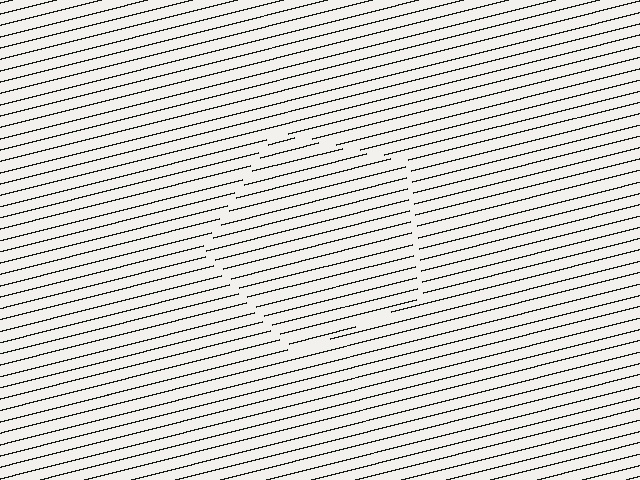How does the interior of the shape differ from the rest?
The interior of the shape contains the same grating, shifted by half a period — the contour is defined by the phase discontinuity where line-ends from the inner and outer gratings abut.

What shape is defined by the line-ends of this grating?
An illusory pentagon. The interior of the shape contains the same grating, shifted by half a period — the contour is defined by the phase discontinuity where line-ends from the inner and outer gratings abut.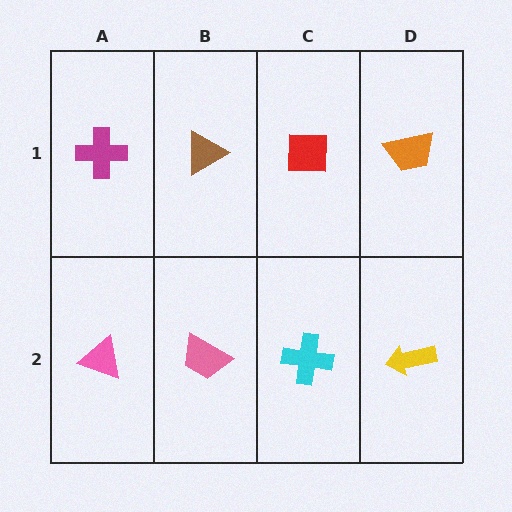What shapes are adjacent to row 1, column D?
A yellow arrow (row 2, column D), a red square (row 1, column C).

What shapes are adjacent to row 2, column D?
An orange trapezoid (row 1, column D), a cyan cross (row 2, column C).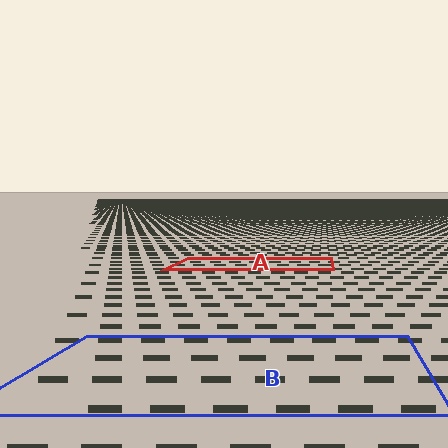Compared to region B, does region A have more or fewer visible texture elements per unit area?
Region A has more texture elements per unit area — they are packed more densely because it is farther away.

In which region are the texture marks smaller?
The texture marks are smaller in region A, because it is farther away.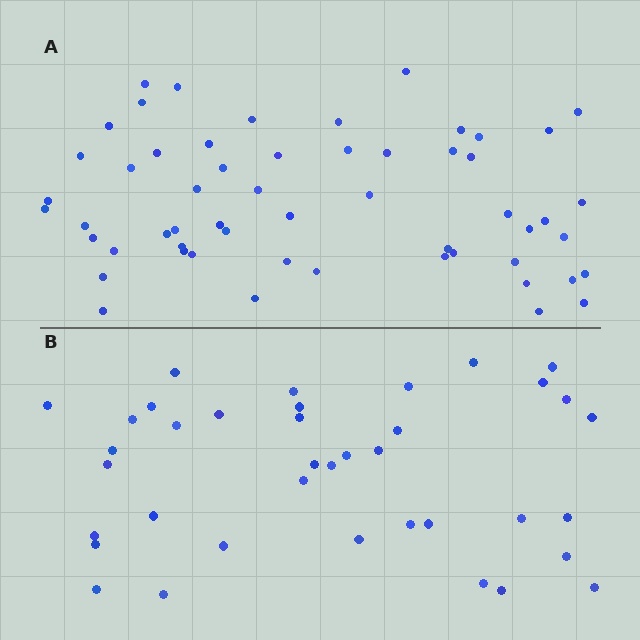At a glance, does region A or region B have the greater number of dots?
Region A (the top region) has more dots.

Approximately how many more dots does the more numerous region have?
Region A has approximately 20 more dots than region B.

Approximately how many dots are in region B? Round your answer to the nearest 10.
About 40 dots. (The exact count is 38, which rounds to 40.)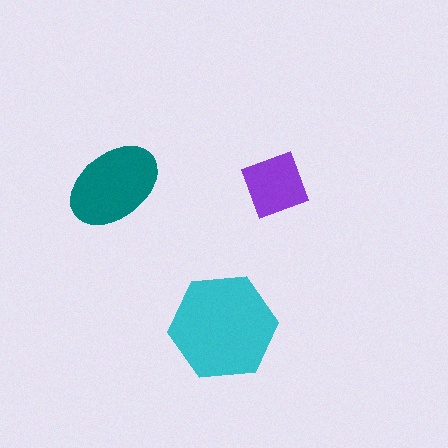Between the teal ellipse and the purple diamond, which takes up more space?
The teal ellipse.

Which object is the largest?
The cyan hexagon.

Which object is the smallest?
The purple diamond.